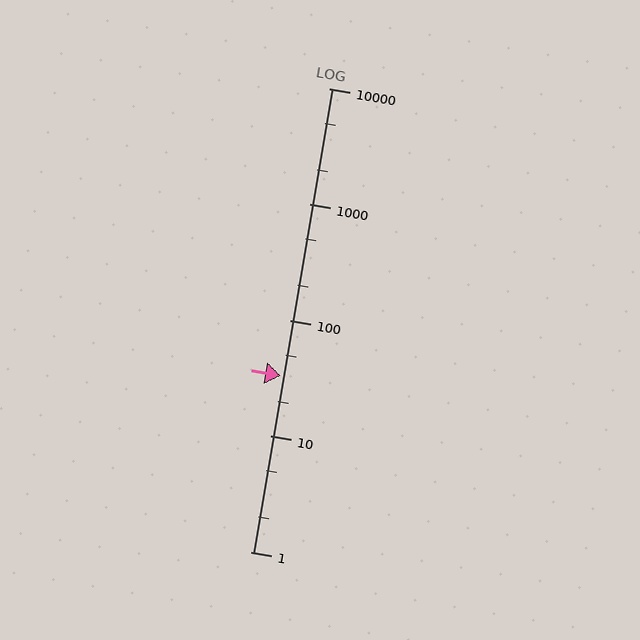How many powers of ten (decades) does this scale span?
The scale spans 4 decades, from 1 to 10000.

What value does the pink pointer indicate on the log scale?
The pointer indicates approximately 33.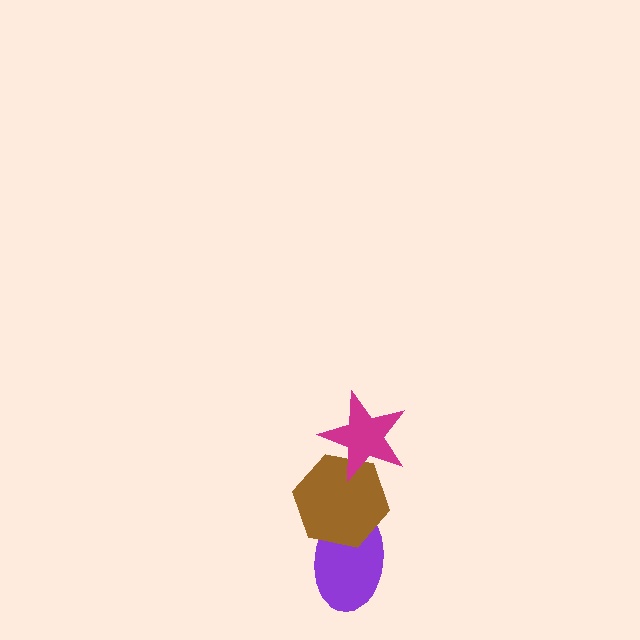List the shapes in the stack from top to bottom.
From top to bottom: the magenta star, the brown hexagon, the purple ellipse.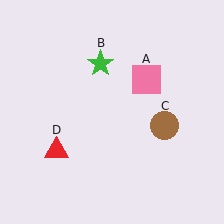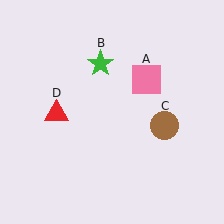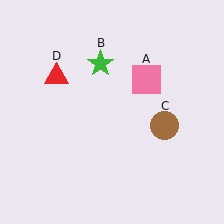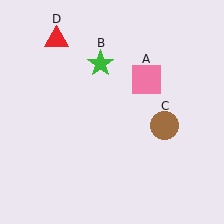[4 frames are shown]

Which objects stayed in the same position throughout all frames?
Pink square (object A) and green star (object B) and brown circle (object C) remained stationary.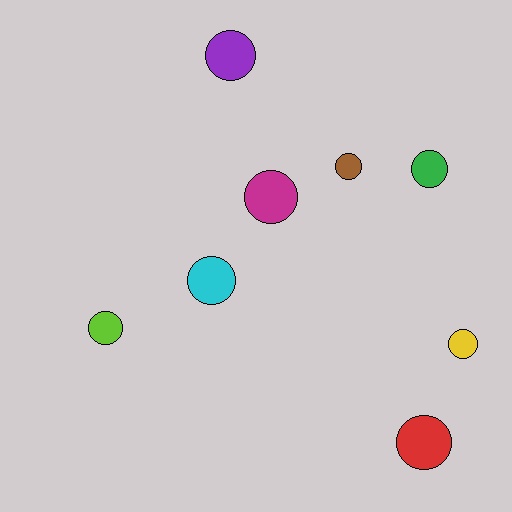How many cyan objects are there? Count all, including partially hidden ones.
There is 1 cyan object.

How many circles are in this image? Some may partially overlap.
There are 8 circles.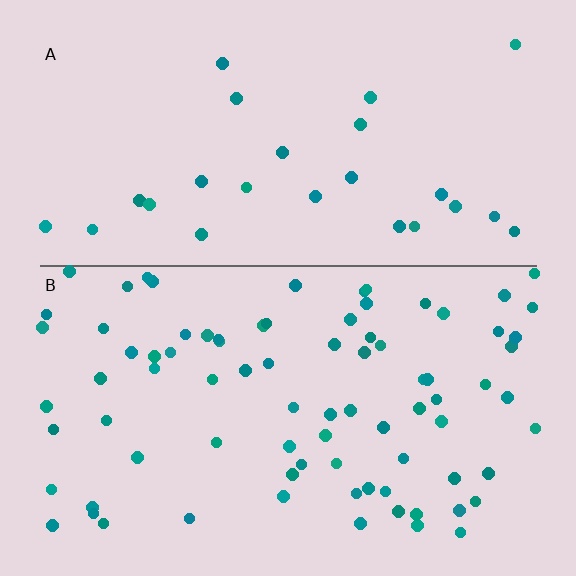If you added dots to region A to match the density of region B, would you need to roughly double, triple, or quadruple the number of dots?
Approximately triple.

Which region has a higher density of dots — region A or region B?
B (the bottom).